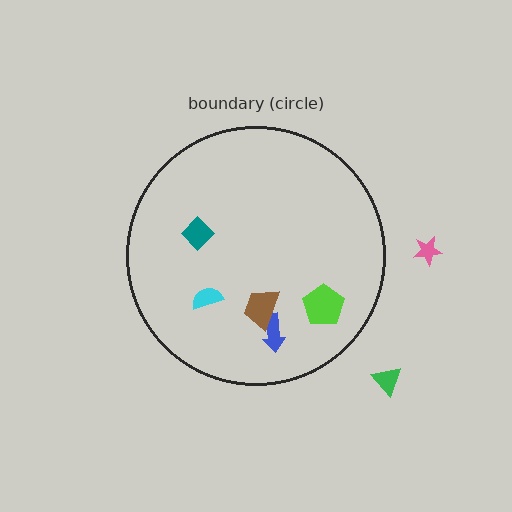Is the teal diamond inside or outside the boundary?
Inside.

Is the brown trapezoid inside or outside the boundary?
Inside.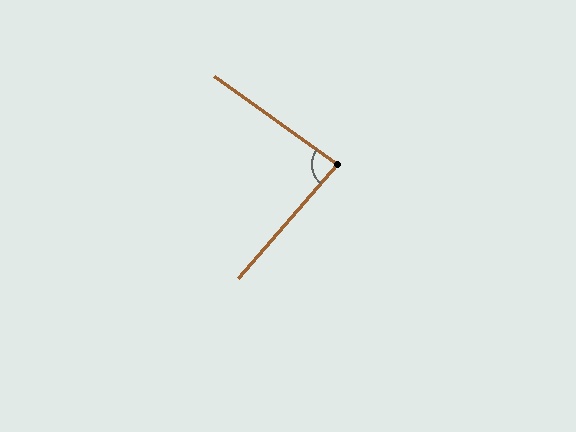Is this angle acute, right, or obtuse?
It is acute.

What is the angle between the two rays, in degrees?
Approximately 85 degrees.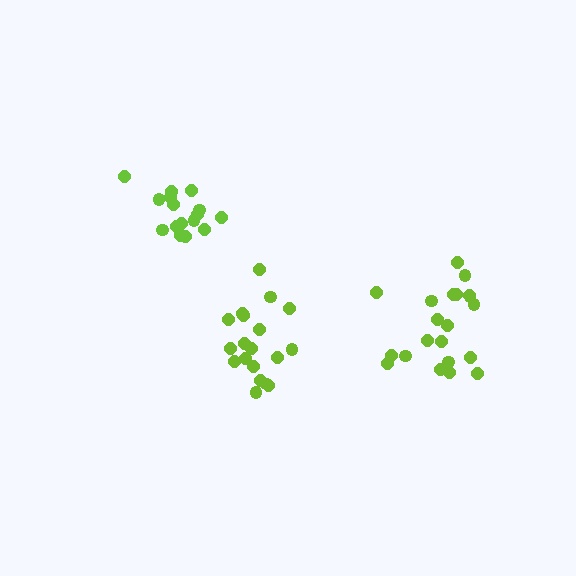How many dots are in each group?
Group 1: 16 dots, Group 2: 21 dots, Group 3: 19 dots (56 total).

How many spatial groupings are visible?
There are 3 spatial groupings.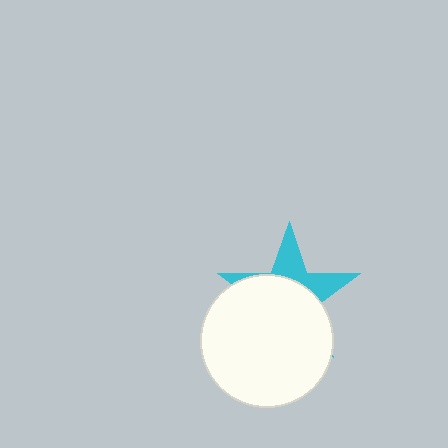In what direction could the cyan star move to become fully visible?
The cyan star could move up. That would shift it out from behind the white circle entirely.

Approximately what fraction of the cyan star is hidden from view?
Roughly 66% of the cyan star is hidden behind the white circle.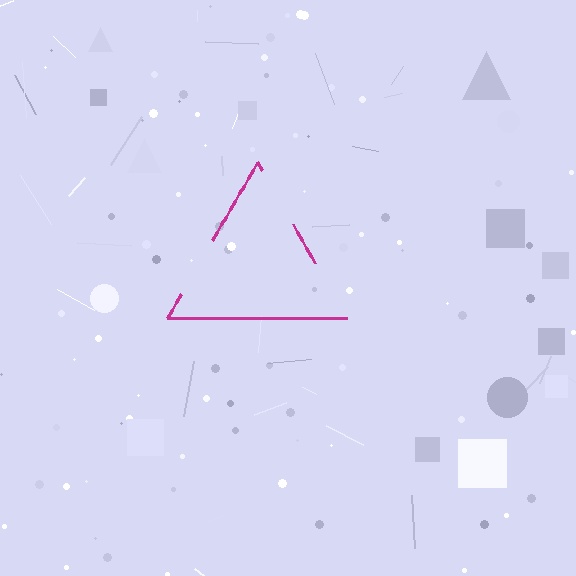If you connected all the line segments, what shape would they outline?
They would outline a triangle.